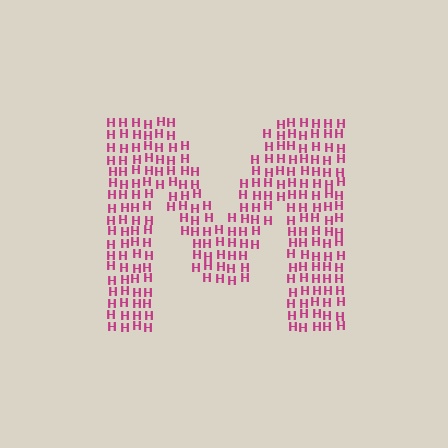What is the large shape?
The large shape is the letter M.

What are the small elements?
The small elements are letter H's.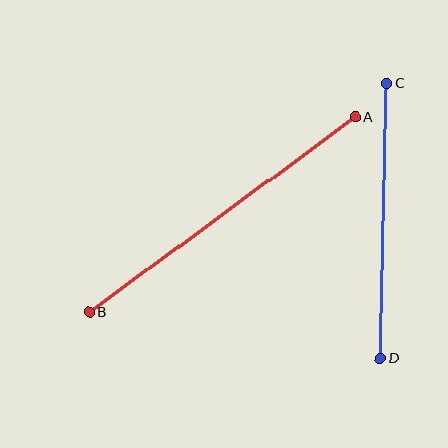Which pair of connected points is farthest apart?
Points A and B are farthest apart.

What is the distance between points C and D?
The distance is approximately 275 pixels.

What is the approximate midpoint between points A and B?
The midpoint is at approximately (222, 214) pixels.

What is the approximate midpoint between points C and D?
The midpoint is at approximately (383, 221) pixels.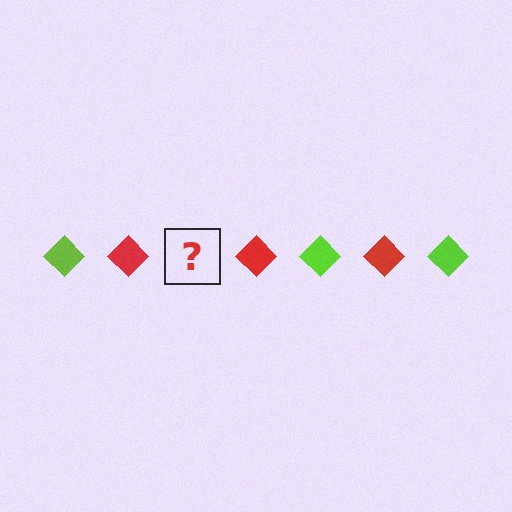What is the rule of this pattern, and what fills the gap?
The rule is that the pattern cycles through lime, red diamonds. The gap should be filled with a lime diamond.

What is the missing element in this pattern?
The missing element is a lime diamond.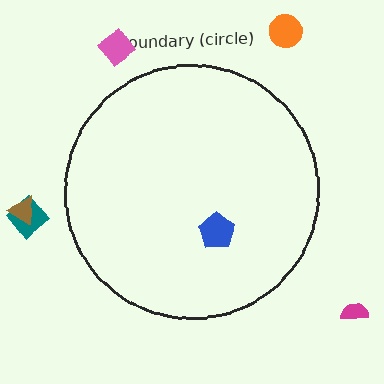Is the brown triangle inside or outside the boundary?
Outside.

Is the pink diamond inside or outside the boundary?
Outside.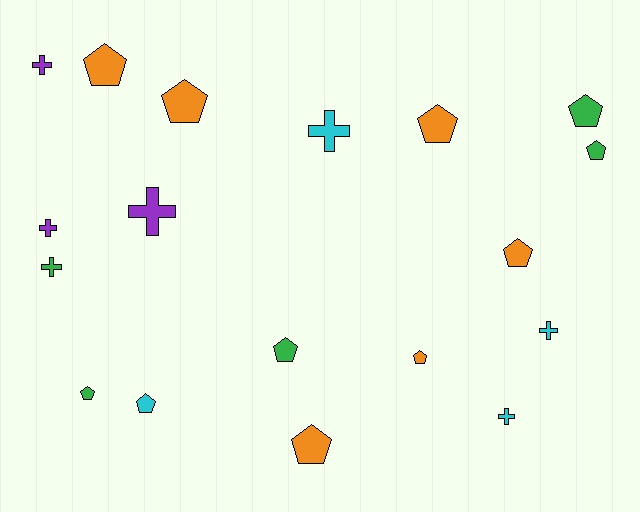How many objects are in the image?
There are 18 objects.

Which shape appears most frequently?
Pentagon, with 11 objects.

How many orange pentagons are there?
There are 6 orange pentagons.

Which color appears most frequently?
Orange, with 6 objects.